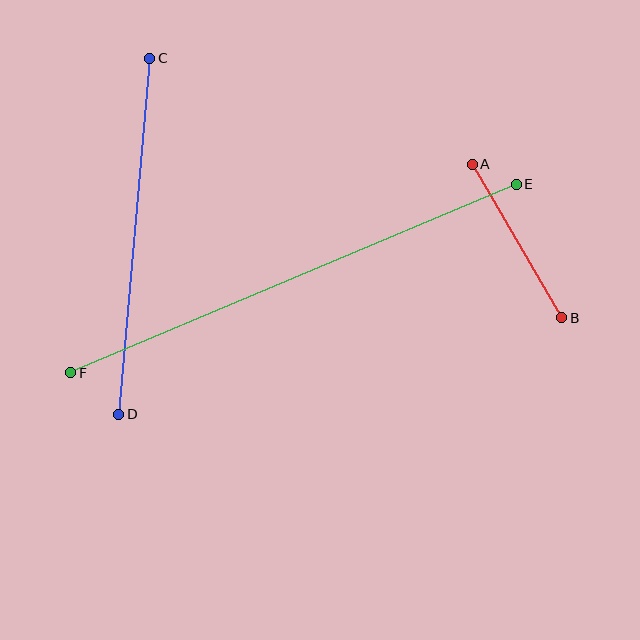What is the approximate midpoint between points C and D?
The midpoint is at approximately (134, 236) pixels.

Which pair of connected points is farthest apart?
Points E and F are farthest apart.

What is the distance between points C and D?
The distance is approximately 357 pixels.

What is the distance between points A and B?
The distance is approximately 178 pixels.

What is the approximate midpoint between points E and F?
The midpoint is at approximately (293, 278) pixels.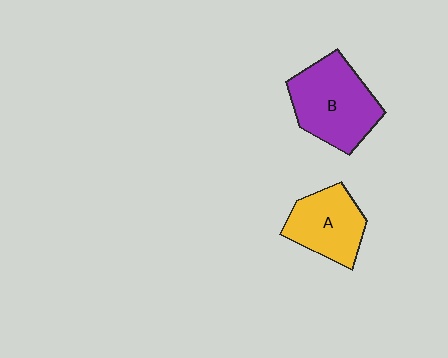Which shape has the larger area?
Shape B (purple).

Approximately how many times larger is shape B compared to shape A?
Approximately 1.3 times.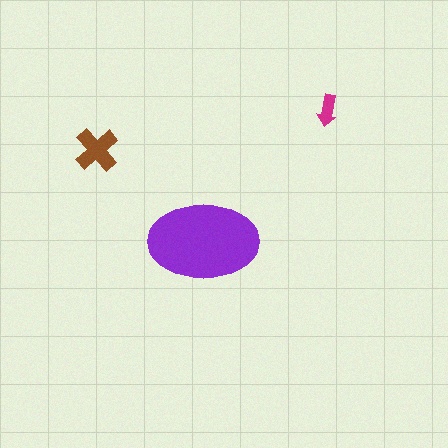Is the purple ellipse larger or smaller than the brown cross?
Larger.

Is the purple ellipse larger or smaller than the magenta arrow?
Larger.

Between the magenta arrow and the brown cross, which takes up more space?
The brown cross.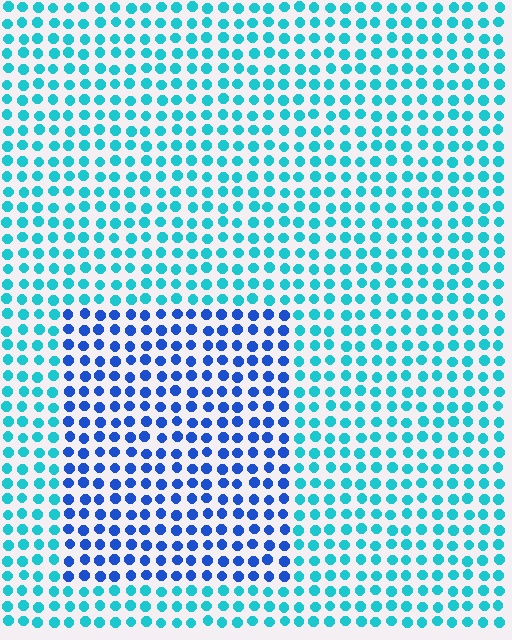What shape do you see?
I see a rectangle.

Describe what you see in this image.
The image is filled with small cyan elements in a uniform arrangement. A rectangle-shaped region is visible where the elements are tinted to a slightly different hue, forming a subtle color boundary.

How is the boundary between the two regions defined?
The boundary is defined purely by a slight shift in hue (about 41 degrees). Spacing, size, and orientation are identical on both sides.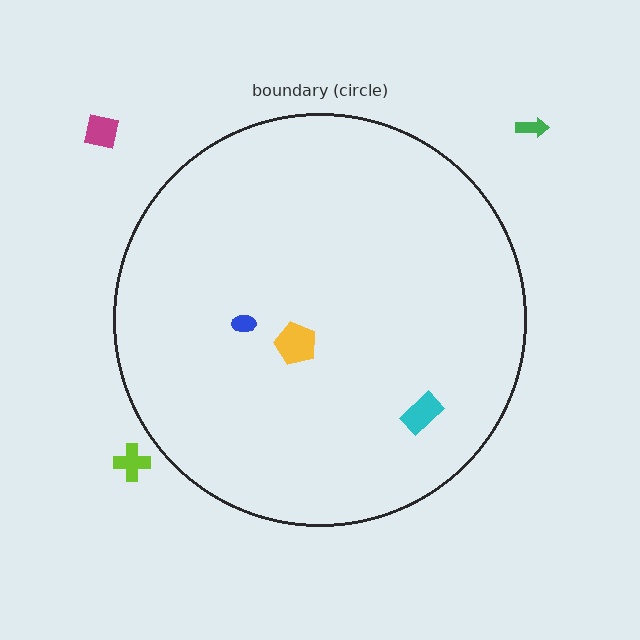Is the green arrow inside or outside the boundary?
Outside.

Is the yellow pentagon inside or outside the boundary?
Inside.